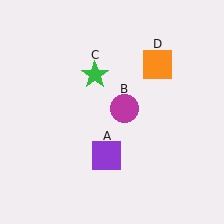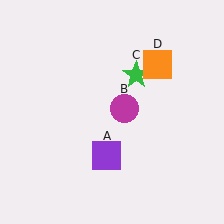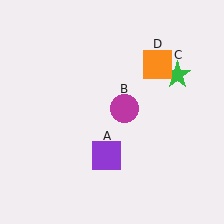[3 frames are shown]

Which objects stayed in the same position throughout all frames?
Purple square (object A) and magenta circle (object B) and orange square (object D) remained stationary.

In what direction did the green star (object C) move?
The green star (object C) moved right.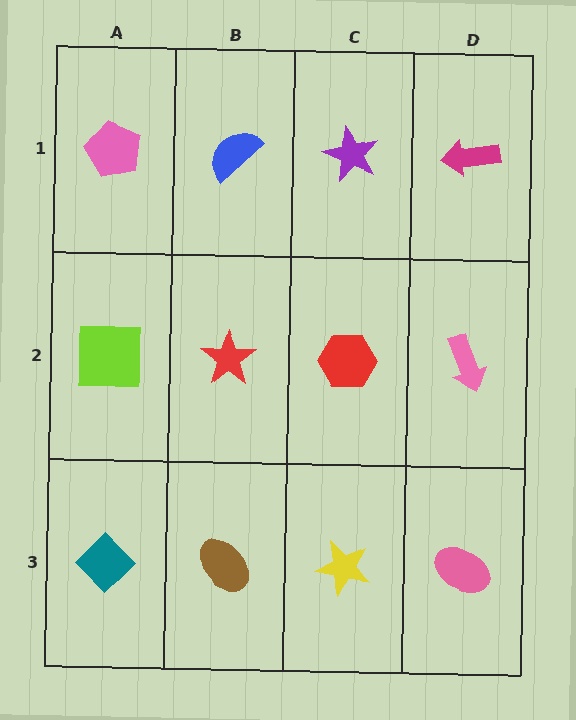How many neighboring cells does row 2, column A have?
3.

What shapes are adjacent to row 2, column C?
A purple star (row 1, column C), a yellow star (row 3, column C), a red star (row 2, column B), a pink arrow (row 2, column D).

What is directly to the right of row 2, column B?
A red hexagon.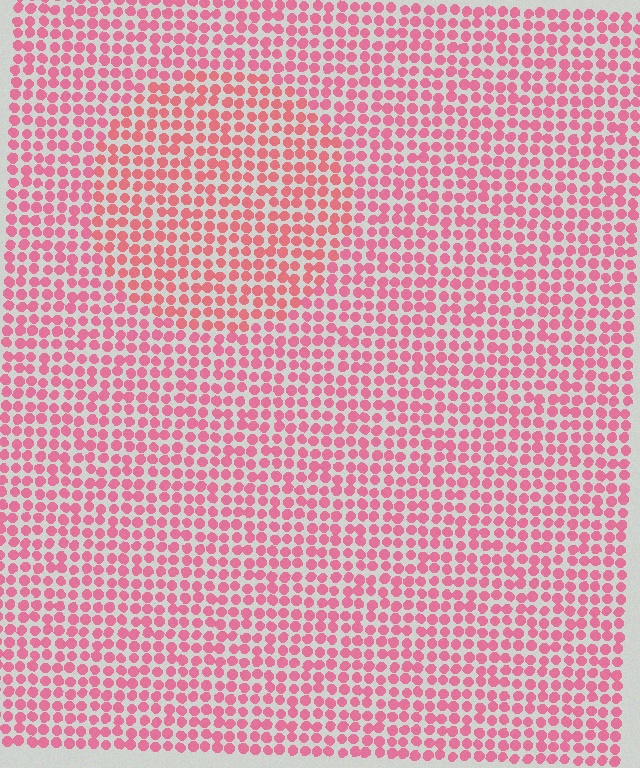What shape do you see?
I see a circle.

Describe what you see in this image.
The image is filled with small pink elements in a uniform arrangement. A circle-shaped region is visible where the elements are tinted to a slightly different hue, forming a subtle color boundary.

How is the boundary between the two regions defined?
The boundary is defined purely by a slight shift in hue (about 15 degrees). Spacing, size, and orientation are identical on both sides.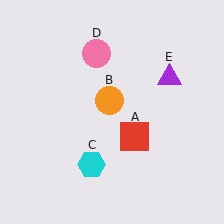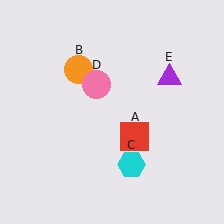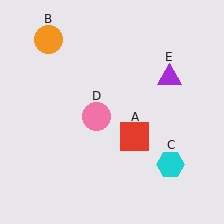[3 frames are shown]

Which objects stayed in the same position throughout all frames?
Red square (object A) and purple triangle (object E) remained stationary.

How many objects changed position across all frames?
3 objects changed position: orange circle (object B), cyan hexagon (object C), pink circle (object D).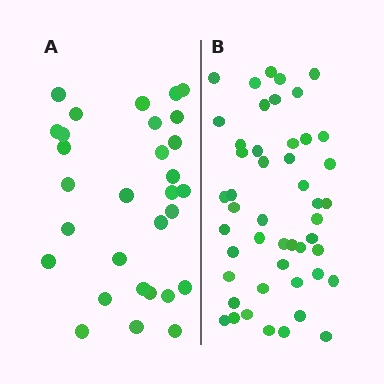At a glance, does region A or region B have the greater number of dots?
Region B (the right region) has more dots.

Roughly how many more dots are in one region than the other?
Region B has approximately 20 more dots than region A.